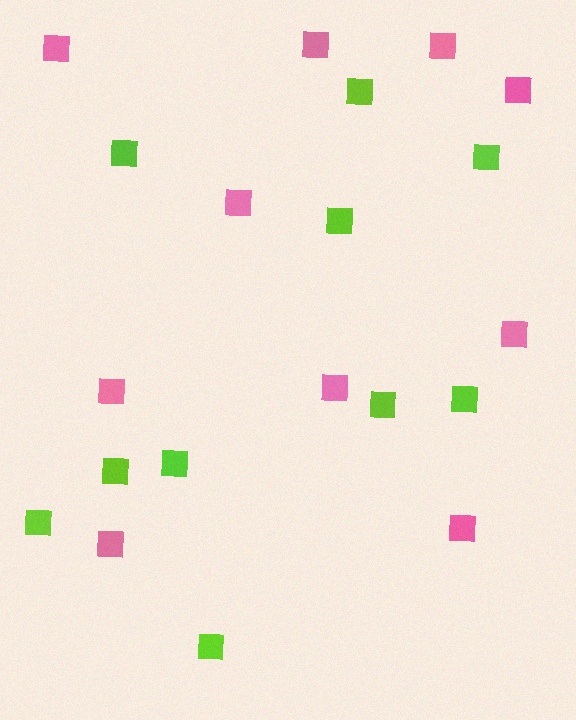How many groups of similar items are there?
There are 2 groups: one group of pink squares (10) and one group of lime squares (10).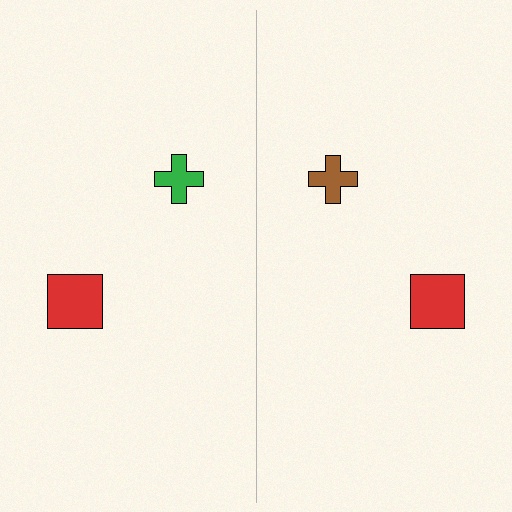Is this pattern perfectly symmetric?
No, the pattern is not perfectly symmetric. The brown cross on the right side breaks the symmetry — its mirror counterpart is green.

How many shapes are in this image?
There are 4 shapes in this image.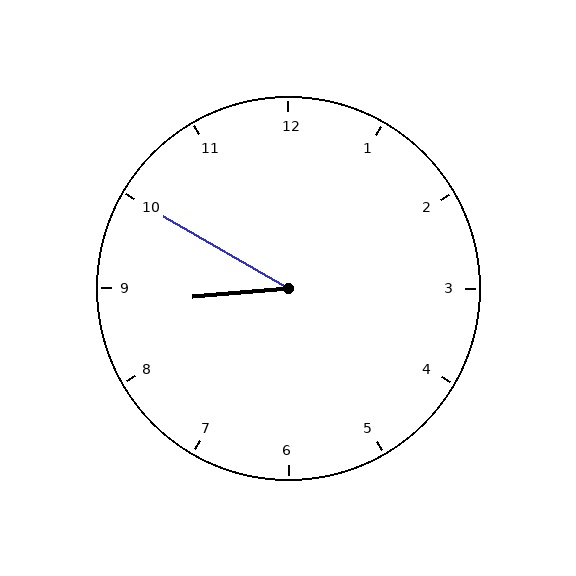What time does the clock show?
8:50.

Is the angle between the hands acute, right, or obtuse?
It is acute.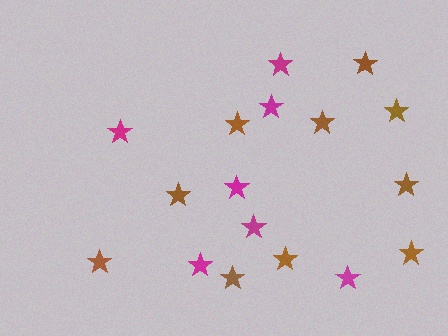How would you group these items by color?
There are 2 groups: one group of brown stars (10) and one group of magenta stars (7).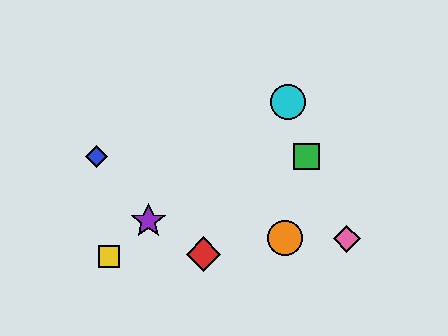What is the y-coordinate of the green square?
The green square is at y≈157.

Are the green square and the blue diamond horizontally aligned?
Yes, both are at y≈157.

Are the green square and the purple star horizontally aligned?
No, the green square is at y≈157 and the purple star is at y≈221.